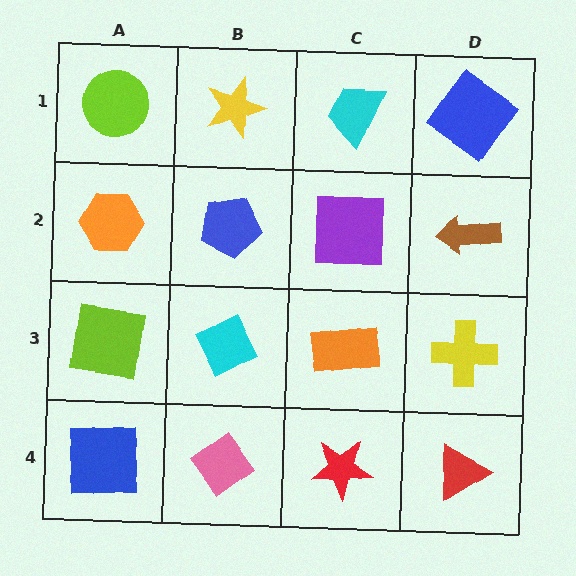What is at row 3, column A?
A lime square.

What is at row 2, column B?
A blue pentagon.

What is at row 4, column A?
A blue square.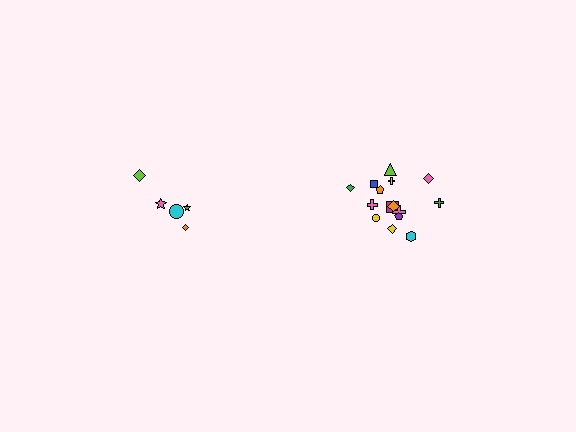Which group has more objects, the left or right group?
The right group.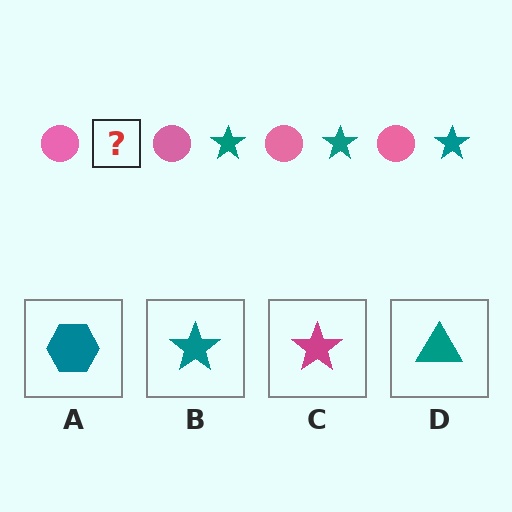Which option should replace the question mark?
Option B.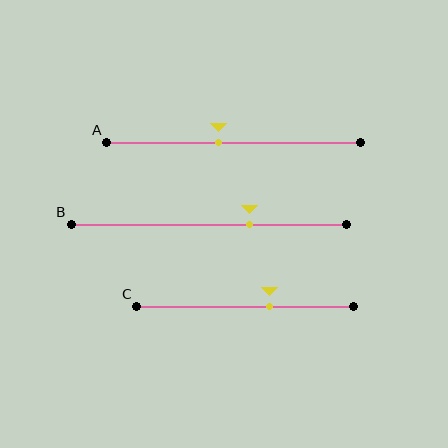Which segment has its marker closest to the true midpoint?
Segment A has its marker closest to the true midpoint.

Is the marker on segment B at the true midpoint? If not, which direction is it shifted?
No, the marker on segment B is shifted to the right by about 15% of the segment length.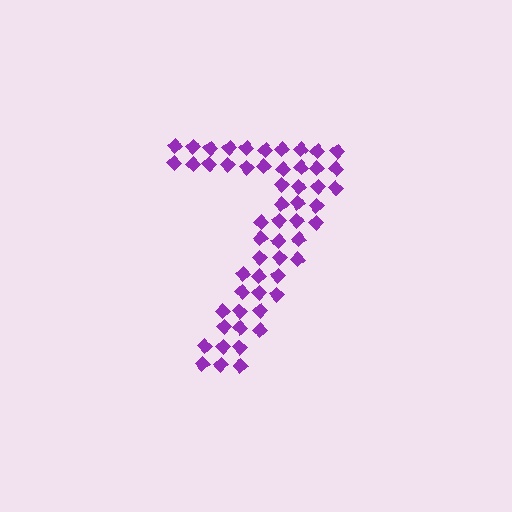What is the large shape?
The large shape is the digit 7.